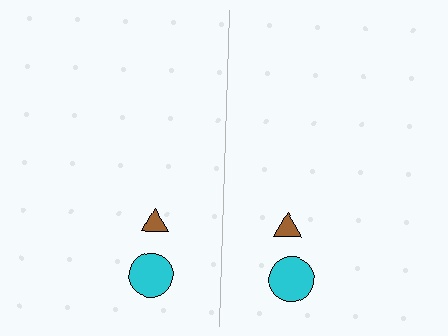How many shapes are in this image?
There are 4 shapes in this image.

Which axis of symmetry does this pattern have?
The pattern has a vertical axis of symmetry running through the center of the image.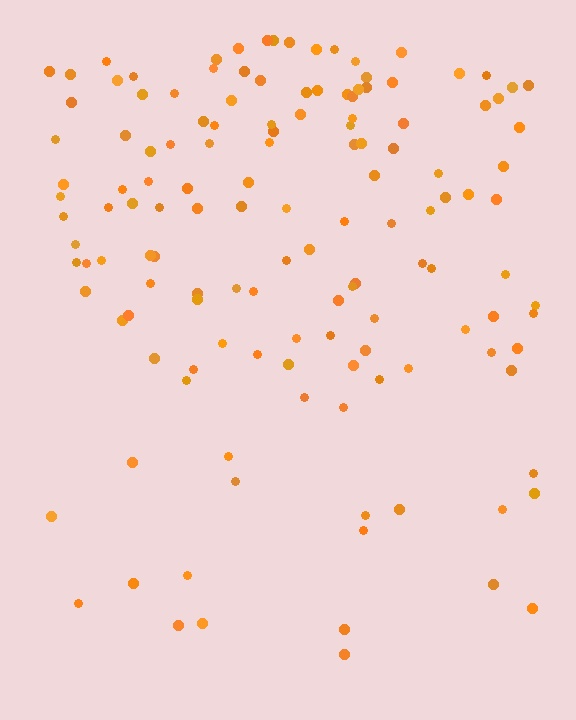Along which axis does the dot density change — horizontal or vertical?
Vertical.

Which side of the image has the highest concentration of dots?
The top.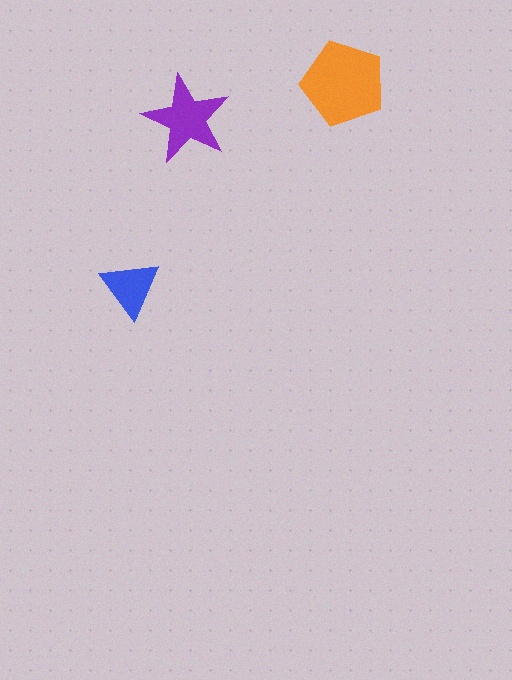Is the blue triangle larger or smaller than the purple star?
Smaller.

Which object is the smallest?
The blue triangle.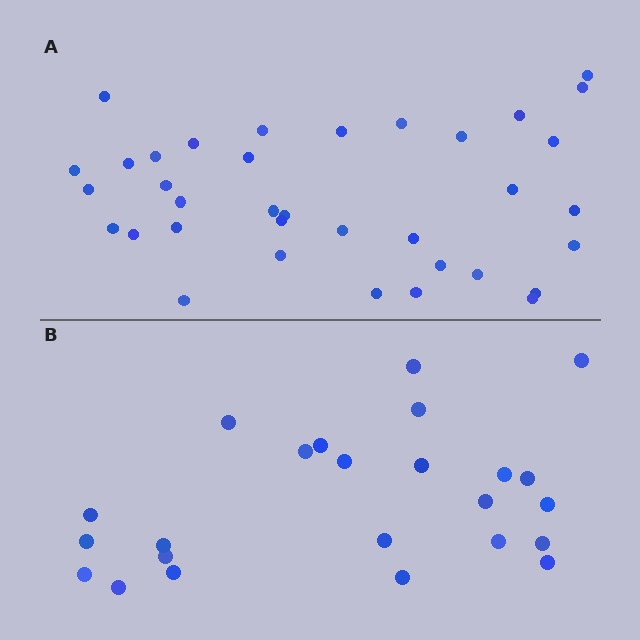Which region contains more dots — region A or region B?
Region A (the top region) has more dots.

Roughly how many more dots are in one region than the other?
Region A has roughly 12 or so more dots than region B.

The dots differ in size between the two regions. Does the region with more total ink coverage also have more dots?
No. Region B has more total ink coverage because its dots are larger, but region A actually contains more individual dots. Total area can be misleading — the number of items is what matters here.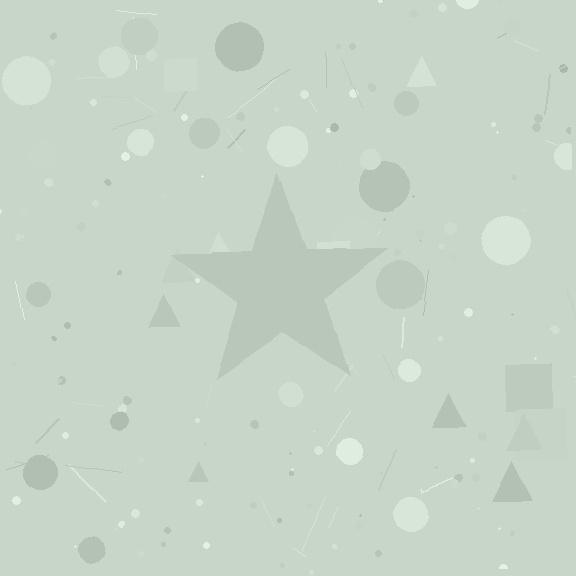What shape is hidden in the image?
A star is hidden in the image.